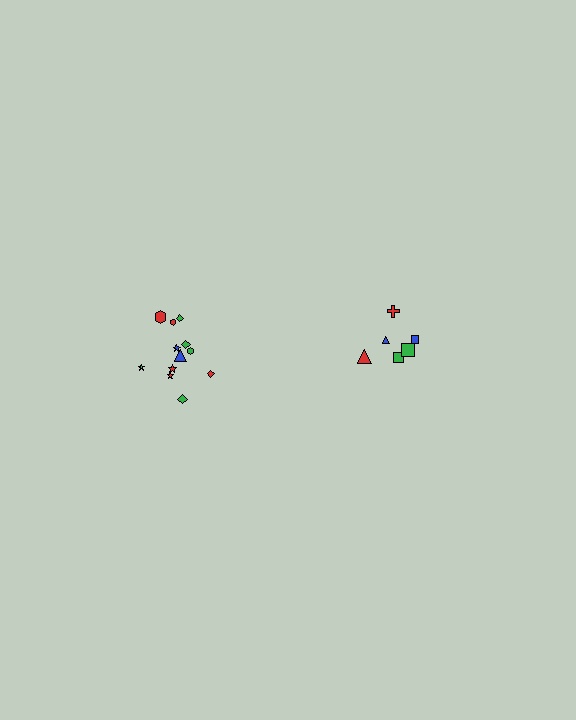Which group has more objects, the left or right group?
The left group.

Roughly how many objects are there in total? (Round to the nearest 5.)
Roughly 20 objects in total.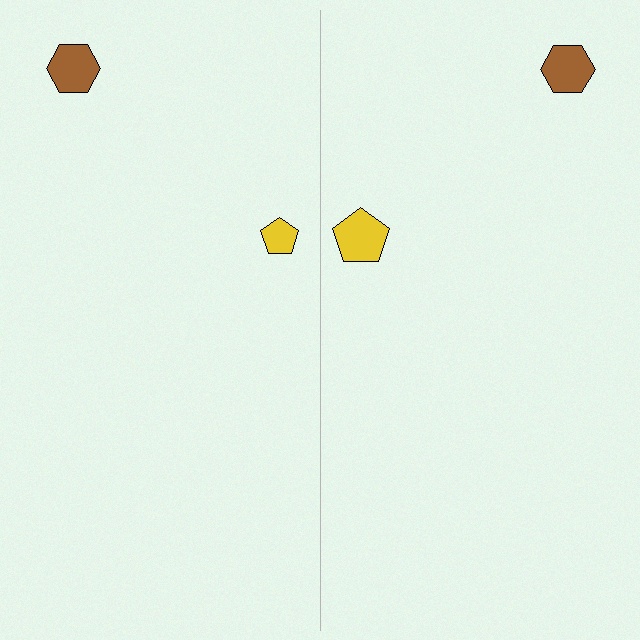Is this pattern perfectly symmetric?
No, the pattern is not perfectly symmetric. The yellow pentagon on the right side has a different size than its mirror counterpart.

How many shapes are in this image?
There are 4 shapes in this image.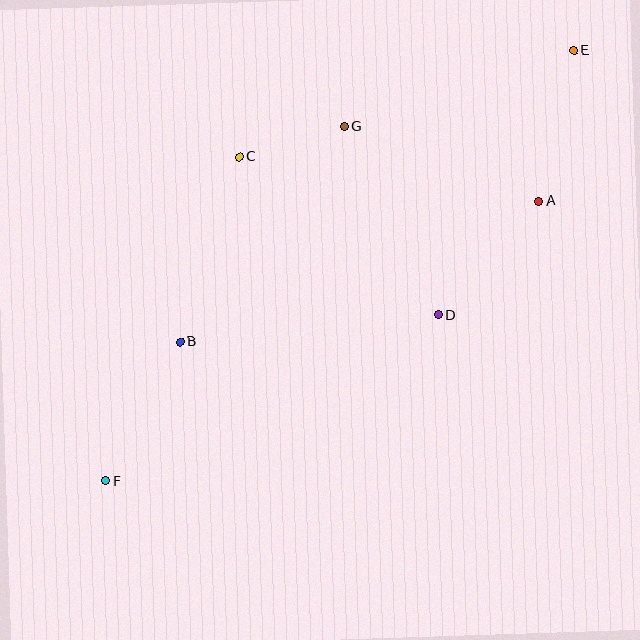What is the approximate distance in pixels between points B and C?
The distance between B and C is approximately 194 pixels.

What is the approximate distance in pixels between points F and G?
The distance between F and G is approximately 427 pixels.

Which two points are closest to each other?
Points C and G are closest to each other.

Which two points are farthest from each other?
Points E and F are farthest from each other.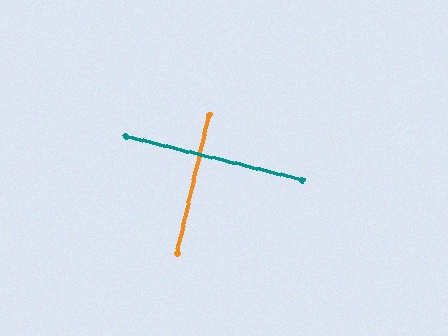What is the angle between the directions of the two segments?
Approximately 89 degrees.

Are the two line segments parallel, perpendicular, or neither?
Perpendicular — they meet at approximately 89°.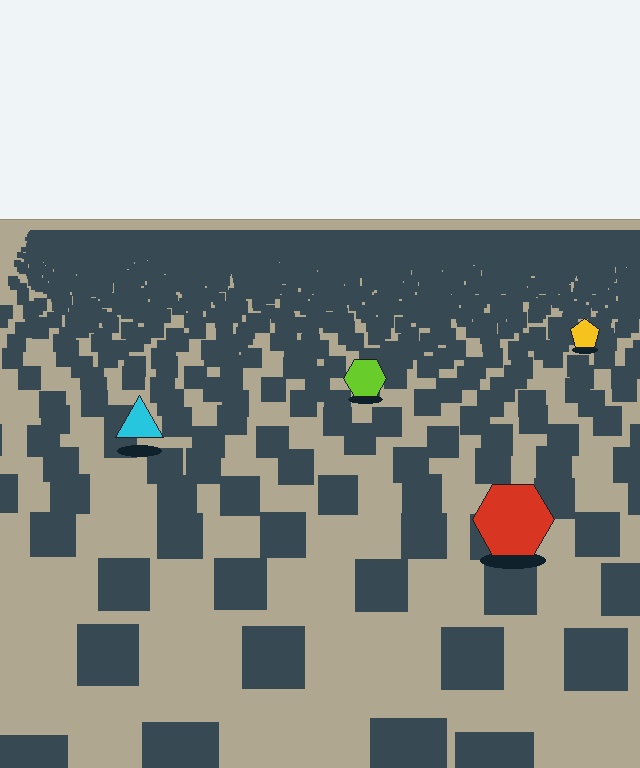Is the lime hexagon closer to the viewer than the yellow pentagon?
Yes. The lime hexagon is closer — you can tell from the texture gradient: the ground texture is coarser near it.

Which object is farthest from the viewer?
The yellow pentagon is farthest from the viewer. It appears smaller and the ground texture around it is denser.